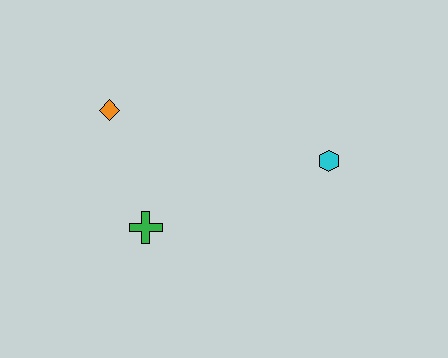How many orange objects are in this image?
There is 1 orange object.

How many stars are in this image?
There are no stars.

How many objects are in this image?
There are 3 objects.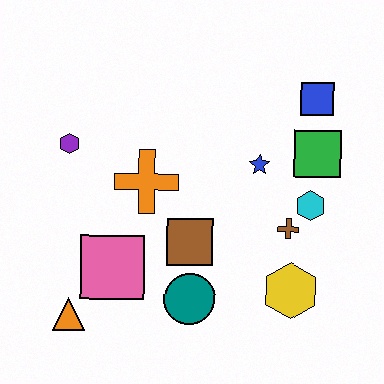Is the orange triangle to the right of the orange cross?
No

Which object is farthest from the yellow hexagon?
The purple hexagon is farthest from the yellow hexagon.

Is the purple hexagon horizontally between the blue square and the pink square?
No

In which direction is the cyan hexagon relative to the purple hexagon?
The cyan hexagon is to the right of the purple hexagon.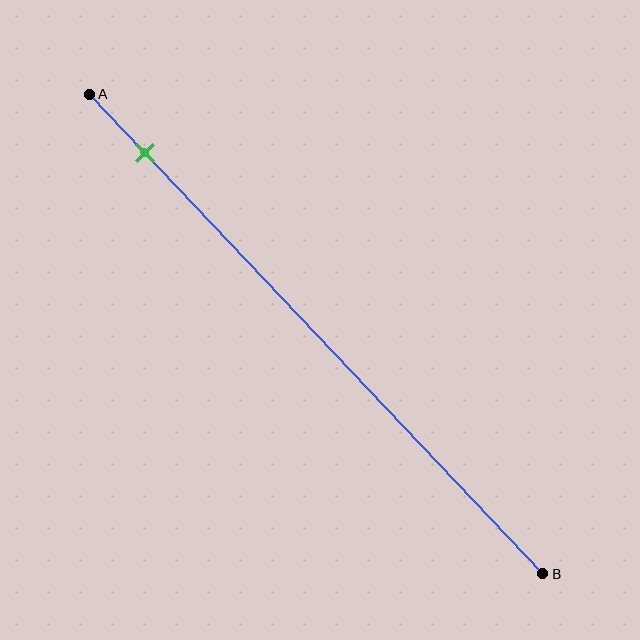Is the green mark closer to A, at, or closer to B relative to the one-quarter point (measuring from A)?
The green mark is closer to point A than the one-quarter point of segment AB.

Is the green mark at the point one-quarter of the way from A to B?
No, the mark is at about 10% from A, not at the 25% one-quarter point.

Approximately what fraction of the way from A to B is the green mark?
The green mark is approximately 10% of the way from A to B.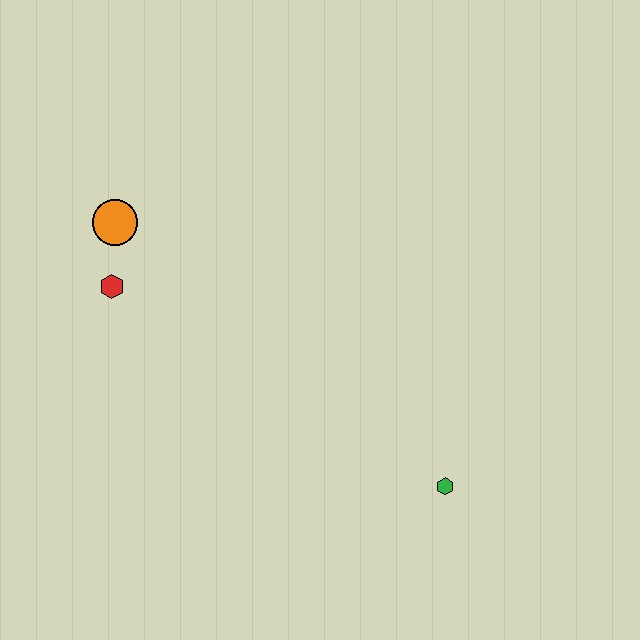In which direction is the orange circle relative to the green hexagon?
The orange circle is to the left of the green hexagon.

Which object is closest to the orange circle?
The red hexagon is closest to the orange circle.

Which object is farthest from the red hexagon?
The green hexagon is farthest from the red hexagon.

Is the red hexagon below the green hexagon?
No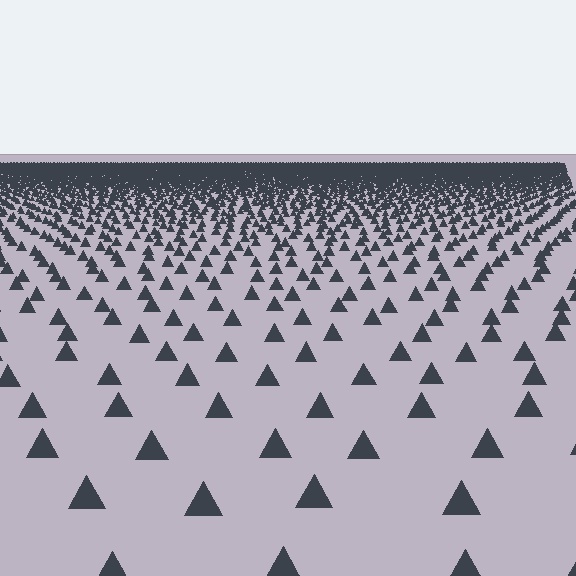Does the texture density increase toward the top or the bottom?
Density increases toward the top.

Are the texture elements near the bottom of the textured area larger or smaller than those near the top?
Larger. Near the bottom, elements are closer to the viewer and appear at a bigger on-screen size.